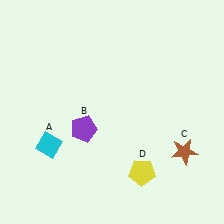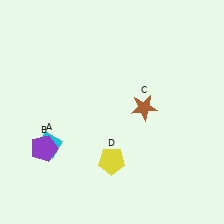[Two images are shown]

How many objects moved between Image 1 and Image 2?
3 objects moved between the two images.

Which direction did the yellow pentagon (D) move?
The yellow pentagon (D) moved left.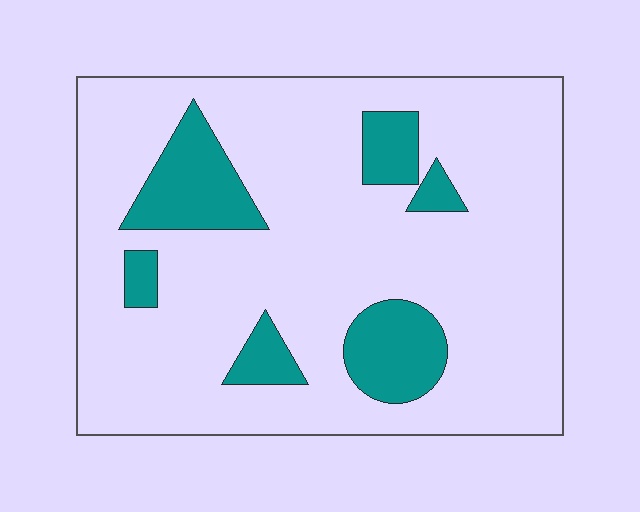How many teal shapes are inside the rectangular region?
6.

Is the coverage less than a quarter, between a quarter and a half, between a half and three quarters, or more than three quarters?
Less than a quarter.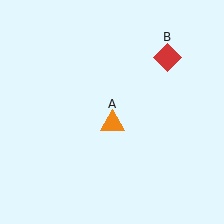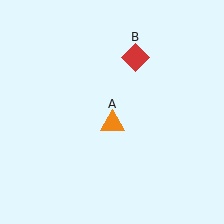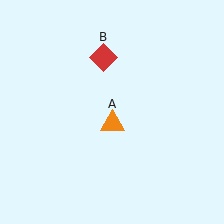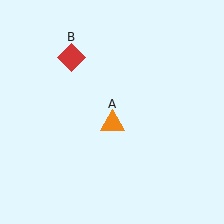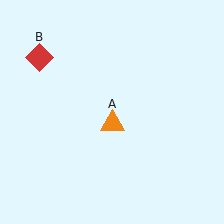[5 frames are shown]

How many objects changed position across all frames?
1 object changed position: red diamond (object B).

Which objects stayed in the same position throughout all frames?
Orange triangle (object A) remained stationary.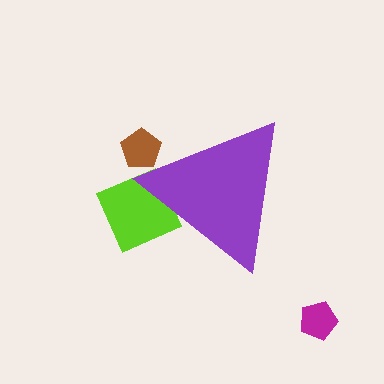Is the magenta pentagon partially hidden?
No, the magenta pentagon is fully visible.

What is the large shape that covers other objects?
A purple triangle.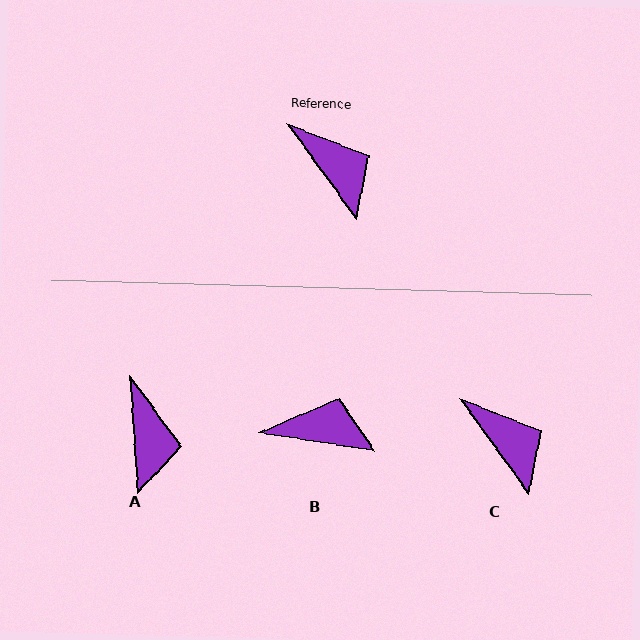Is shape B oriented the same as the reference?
No, it is off by about 45 degrees.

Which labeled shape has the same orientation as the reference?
C.